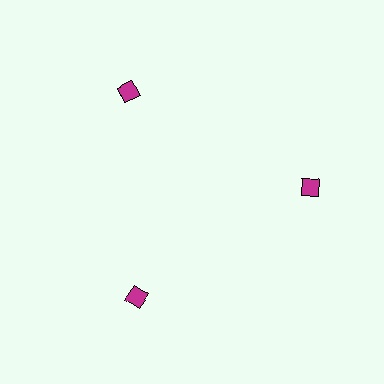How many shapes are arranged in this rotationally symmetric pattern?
There are 3 shapes, arranged in 3 groups of 1.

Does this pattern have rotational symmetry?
Yes, this pattern has 3-fold rotational symmetry. It looks the same after rotating 120 degrees around the center.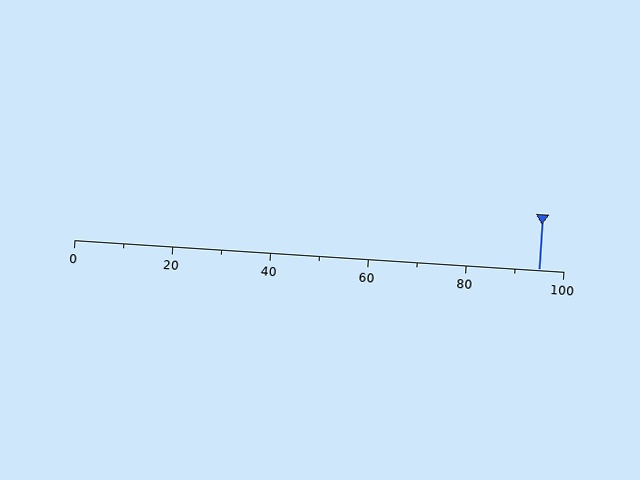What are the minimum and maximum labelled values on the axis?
The axis runs from 0 to 100.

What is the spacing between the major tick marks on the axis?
The major ticks are spaced 20 apart.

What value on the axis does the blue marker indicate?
The marker indicates approximately 95.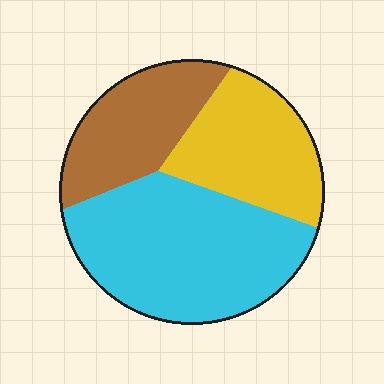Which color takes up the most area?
Cyan, at roughly 50%.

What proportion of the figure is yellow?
Yellow covers about 30% of the figure.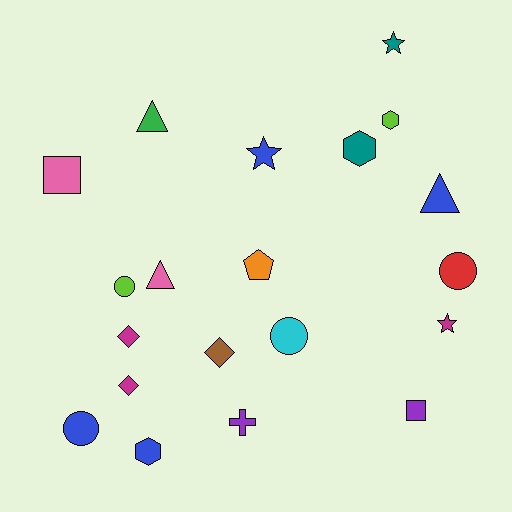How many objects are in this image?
There are 20 objects.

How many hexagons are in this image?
There are 3 hexagons.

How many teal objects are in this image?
There are 2 teal objects.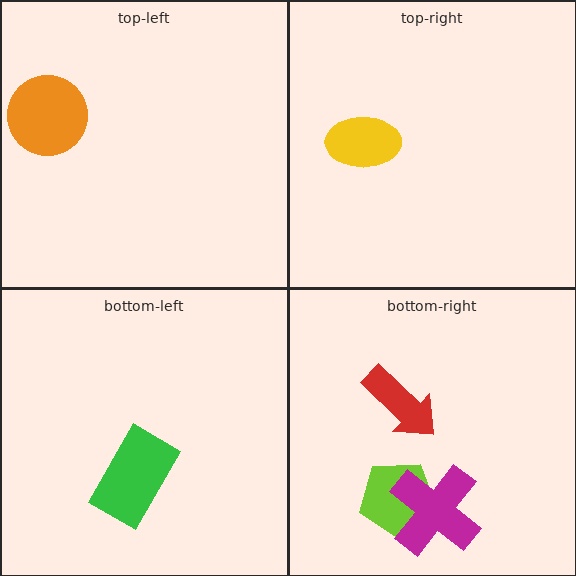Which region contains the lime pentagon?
The bottom-right region.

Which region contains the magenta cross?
The bottom-right region.